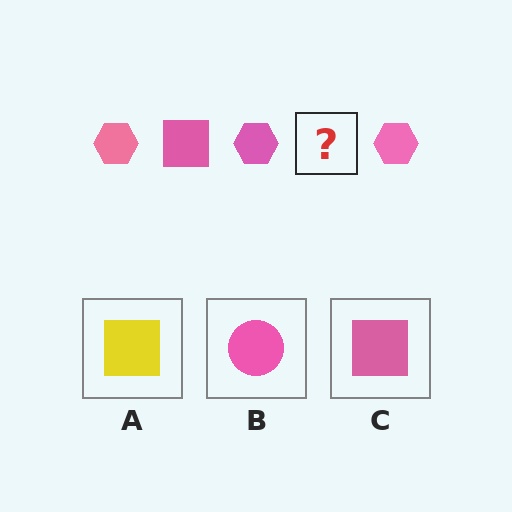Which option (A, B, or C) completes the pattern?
C.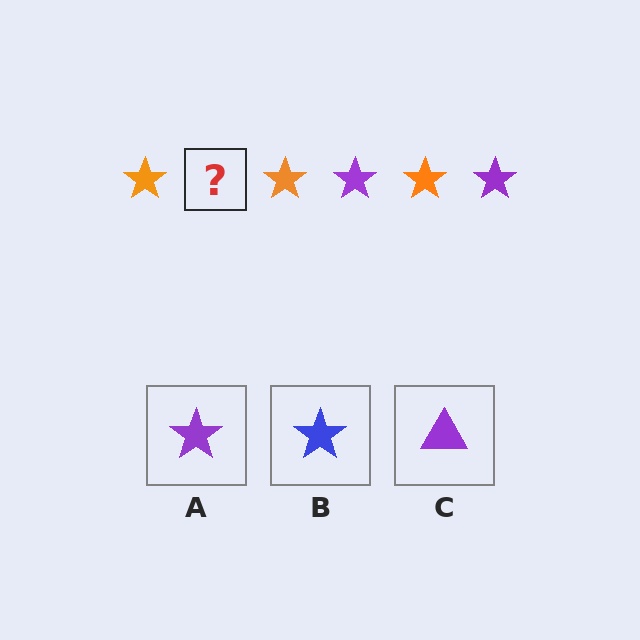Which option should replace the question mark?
Option A.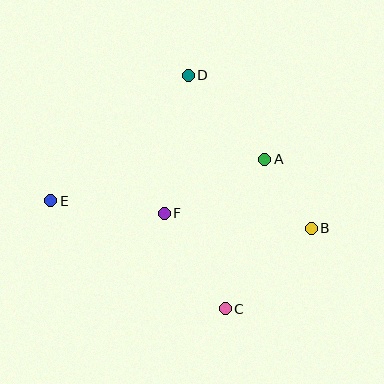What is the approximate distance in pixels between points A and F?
The distance between A and F is approximately 114 pixels.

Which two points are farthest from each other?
Points B and E are farthest from each other.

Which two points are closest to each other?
Points A and B are closest to each other.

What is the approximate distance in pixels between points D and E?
The distance between D and E is approximately 186 pixels.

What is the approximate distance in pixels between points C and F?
The distance between C and F is approximately 113 pixels.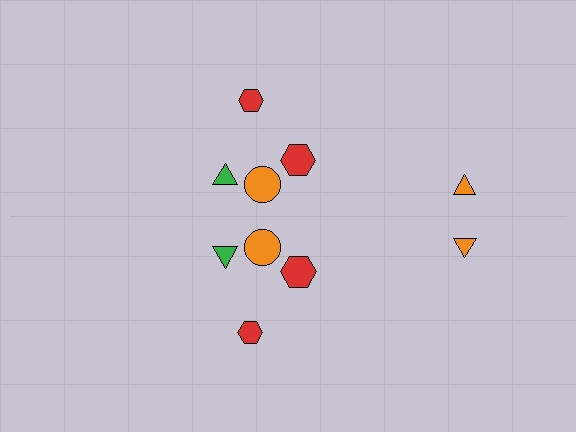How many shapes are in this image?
There are 10 shapes in this image.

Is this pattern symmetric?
Yes, this pattern has bilateral (reflection) symmetry.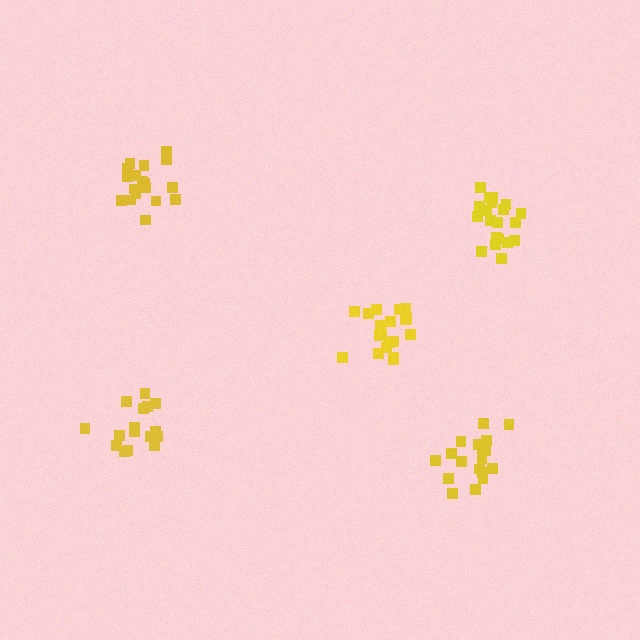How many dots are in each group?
Group 1: 19 dots, Group 2: 20 dots, Group 3: 18 dots, Group 4: 16 dots, Group 5: 20 dots (93 total).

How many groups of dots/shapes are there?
There are 5 groups.